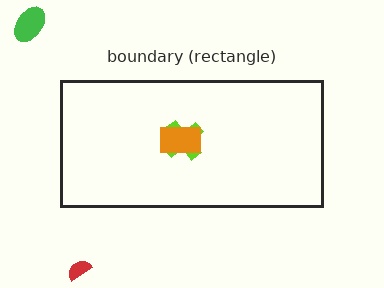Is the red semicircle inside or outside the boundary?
Outside.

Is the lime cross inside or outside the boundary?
Inside.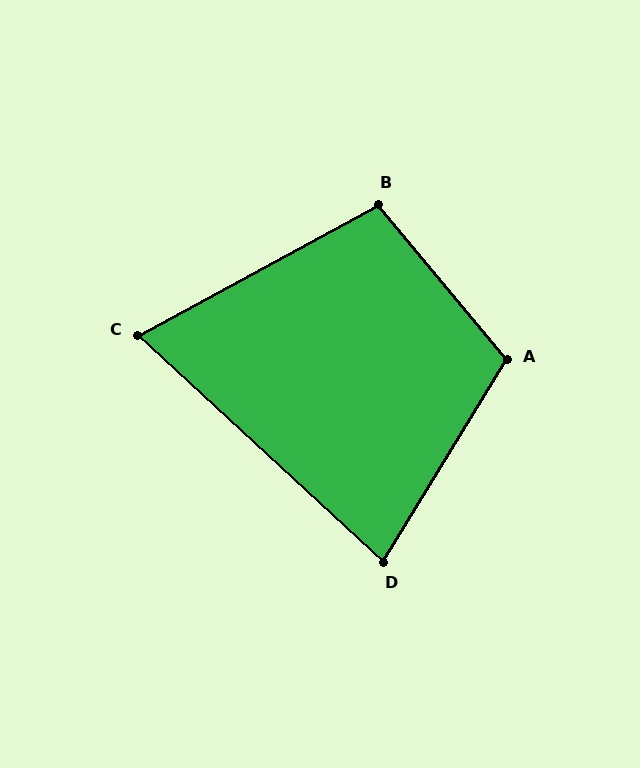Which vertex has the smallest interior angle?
C, at approximately 71 degrees.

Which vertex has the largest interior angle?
A, at approximately 109 degrees.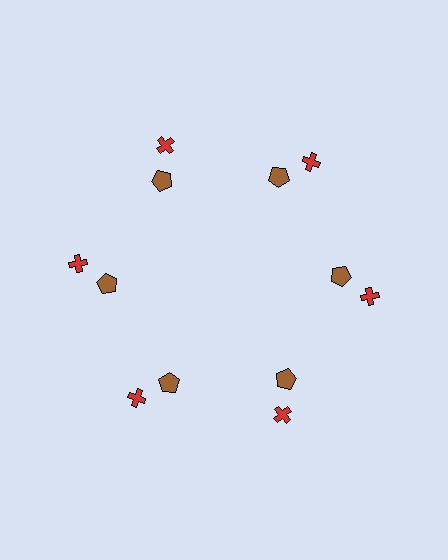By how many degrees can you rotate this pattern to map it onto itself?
The pattern maps onto itself every 60 degrees of rotation.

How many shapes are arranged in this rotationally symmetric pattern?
There are 12 shapes, arranged in 6 groups of 2.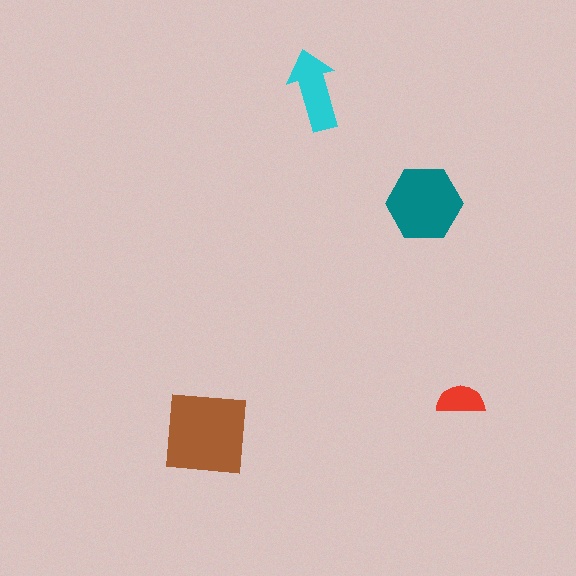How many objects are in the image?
There are 4 objects in the image.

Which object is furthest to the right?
The red semicircle is rightmost.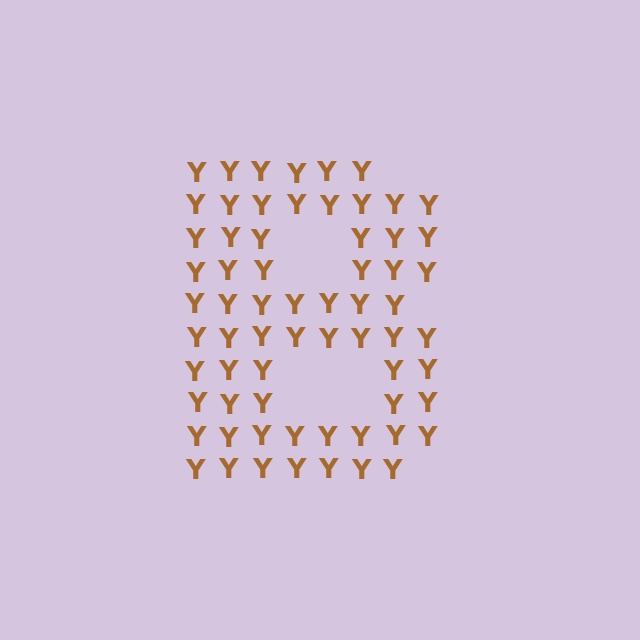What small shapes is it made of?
It is made of small letter Y's.